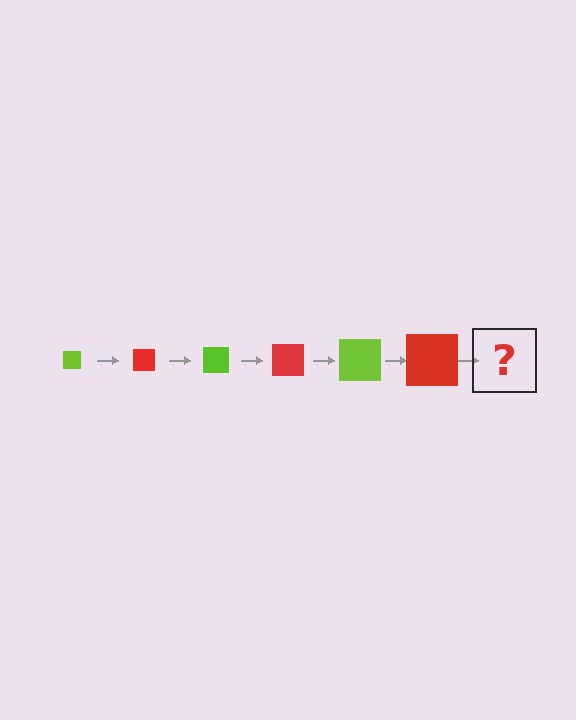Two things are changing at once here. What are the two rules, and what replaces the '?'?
The two rules are that the square grows larger each step and the color cycles through lime and red. The '?' should be a lime square, larger than the previous one.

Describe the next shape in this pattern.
It should be a lime square, larger than the previous one.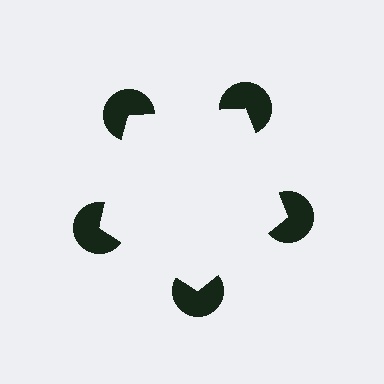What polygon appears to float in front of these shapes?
An illusory pentagon — its edges are inferred from the aligned wedge cuts in the pac-man discs, not physically drawn.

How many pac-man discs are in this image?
There are 5 — one at each vertex of the illusory pentagon.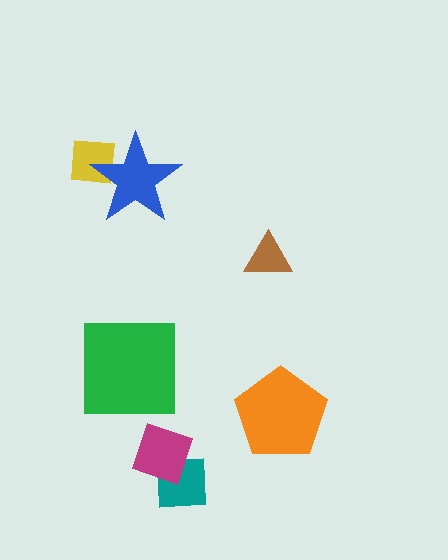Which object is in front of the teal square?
The magenta diamond is in front of the teal square.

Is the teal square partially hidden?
Yes, it is partially covered by another shape.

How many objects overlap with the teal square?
1 object overlaps with the teal square.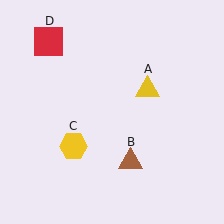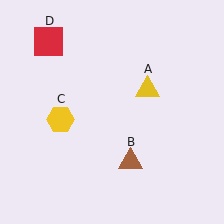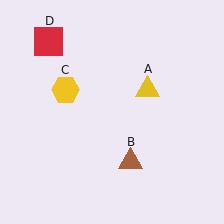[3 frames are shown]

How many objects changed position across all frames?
1 object changed position: yellow hexagon (object C).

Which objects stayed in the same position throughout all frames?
Yellow triangle (object A) and brown triangle (object B) and red square (object D) remained stationary.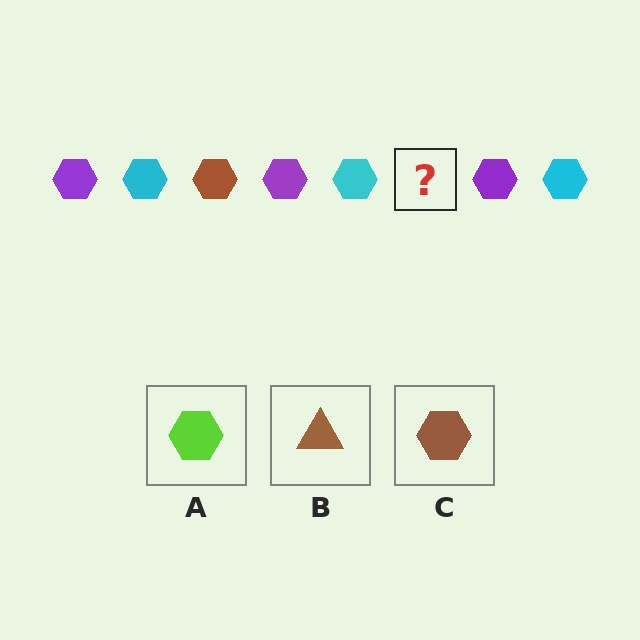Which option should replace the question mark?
Option C.